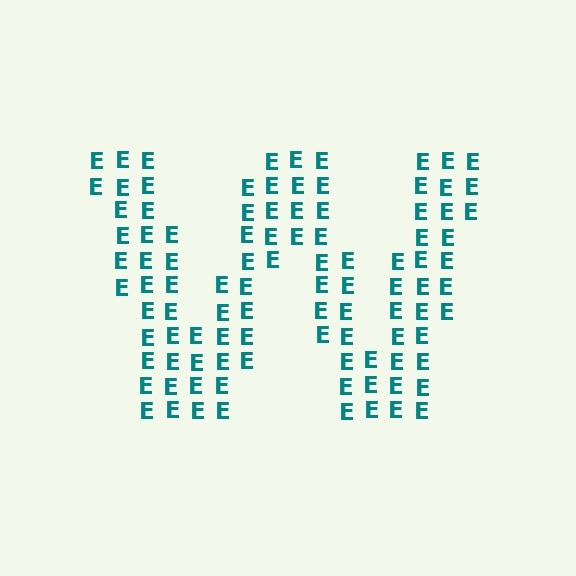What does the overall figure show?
The overall figure shows the letter W.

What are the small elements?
The small elements are letter E's.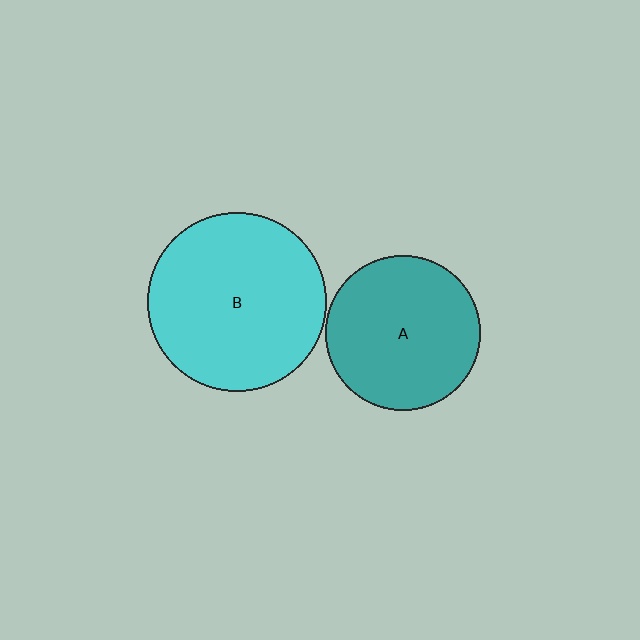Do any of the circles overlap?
No, none of the circles overlap.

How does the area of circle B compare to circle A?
Approximately 1.3 times.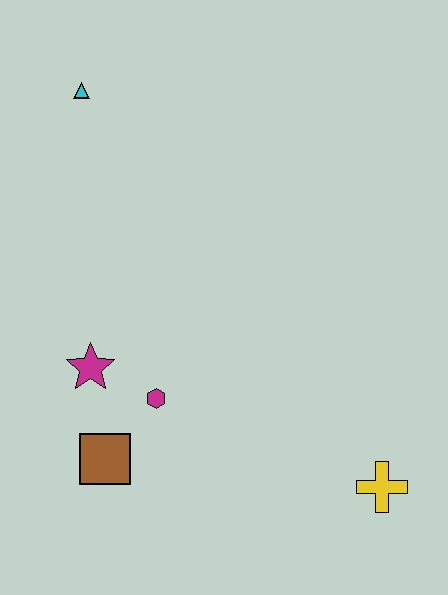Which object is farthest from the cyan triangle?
The yellow cross is farthest from the cyan triangle.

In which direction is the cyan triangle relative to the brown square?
The cyan triangle is above the brown square.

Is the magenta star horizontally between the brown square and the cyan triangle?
Yes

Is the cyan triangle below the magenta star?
No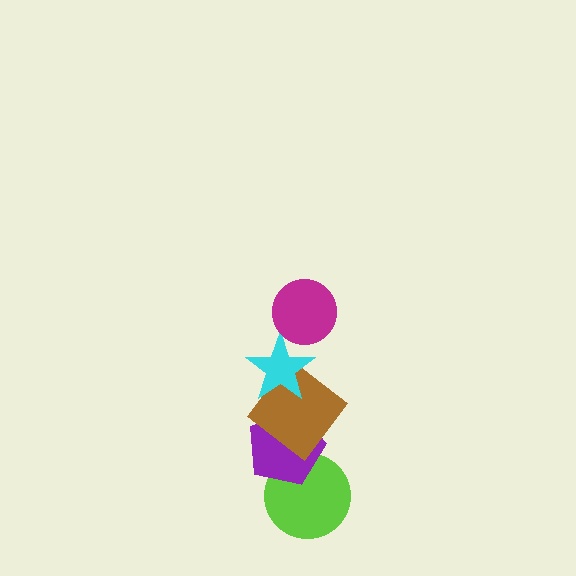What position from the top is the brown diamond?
The brown diamond is 3rd from the top.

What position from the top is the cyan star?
The cyan star is 2nd from the top.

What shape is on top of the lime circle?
The purple pentagon is on top of the lime circle.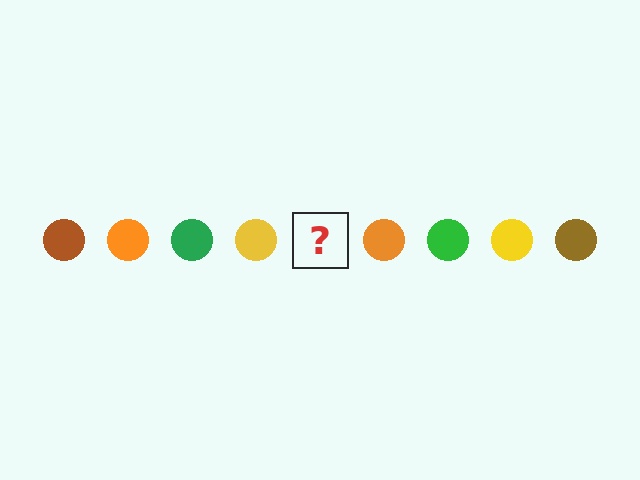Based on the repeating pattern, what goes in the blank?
The blank should be a brown circle.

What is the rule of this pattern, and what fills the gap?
The rule is that the pattern cycles through brown, orange, green, yellow circles. The gap should be filled with a brown circle.